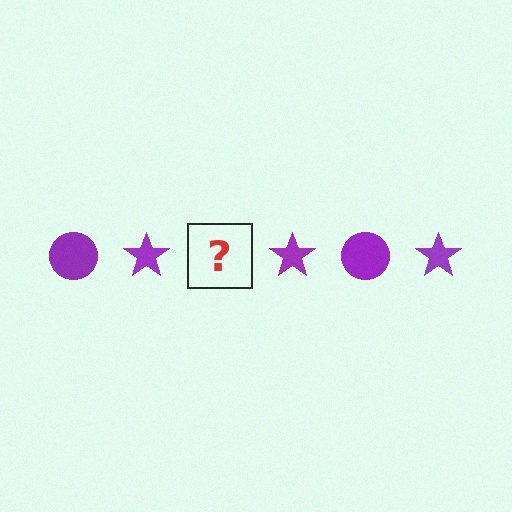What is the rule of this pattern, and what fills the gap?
The rule is that the pattern cycles through circle, star shapes in purple. The gap should be filled with a purple circle.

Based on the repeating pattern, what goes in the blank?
The blank should be a purple circle.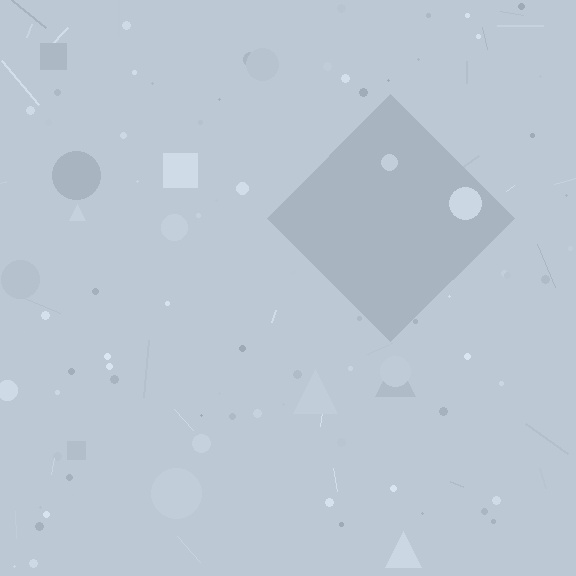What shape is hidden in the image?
A diamond is hidden in the image.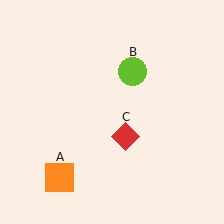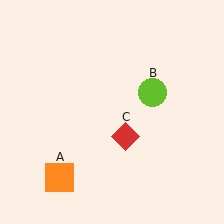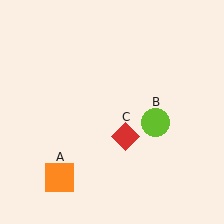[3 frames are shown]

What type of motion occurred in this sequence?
The lime circle (object B) rotated clockwise around the center of the scene.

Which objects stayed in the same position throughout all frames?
Orange square (object A) and red diamond (object C) remained stationary.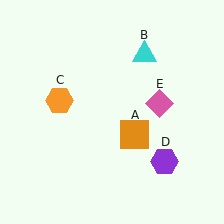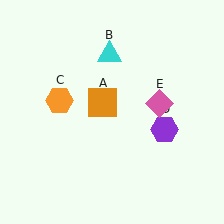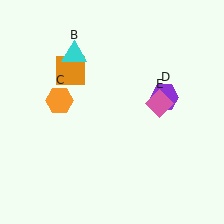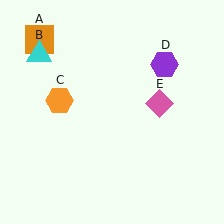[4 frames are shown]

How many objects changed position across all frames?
3 objects changed position: orange square (object A), cyan triangle (object B), purple hexagon (object D).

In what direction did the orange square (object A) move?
The orange square (object A) moved up and to the left.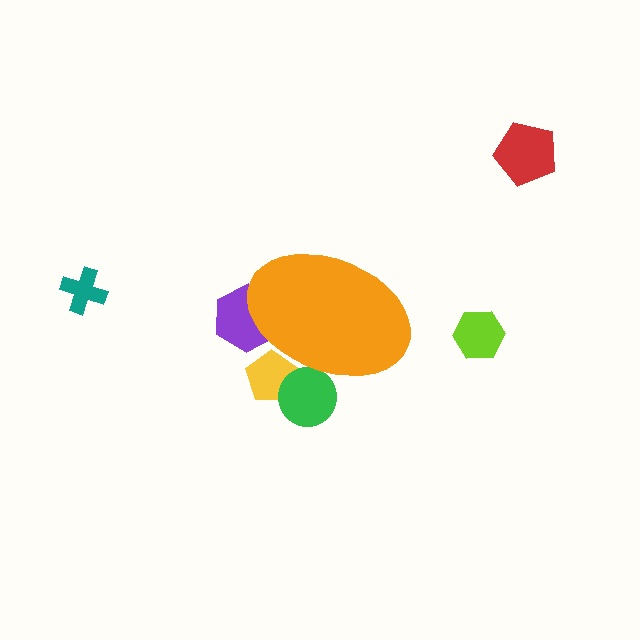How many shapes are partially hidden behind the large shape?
3 shapes are partially hidden.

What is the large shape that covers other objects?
An orange ellipse.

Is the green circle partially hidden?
Yes, the green circle is partially hidden behind the orange ellipse.